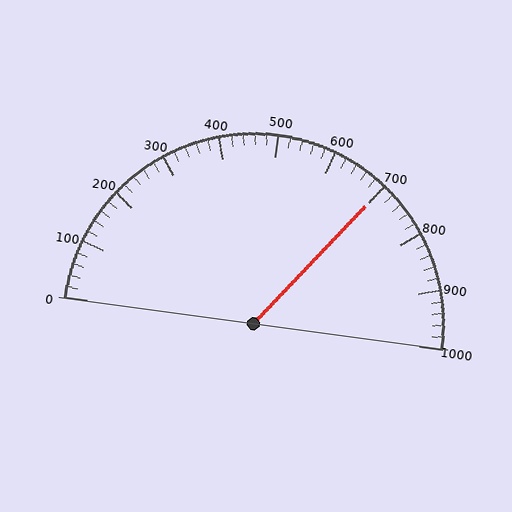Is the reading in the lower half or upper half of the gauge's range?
The reading is in the upper half of the range (0 to 1000).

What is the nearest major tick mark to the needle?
The nearest major tick mark is 700.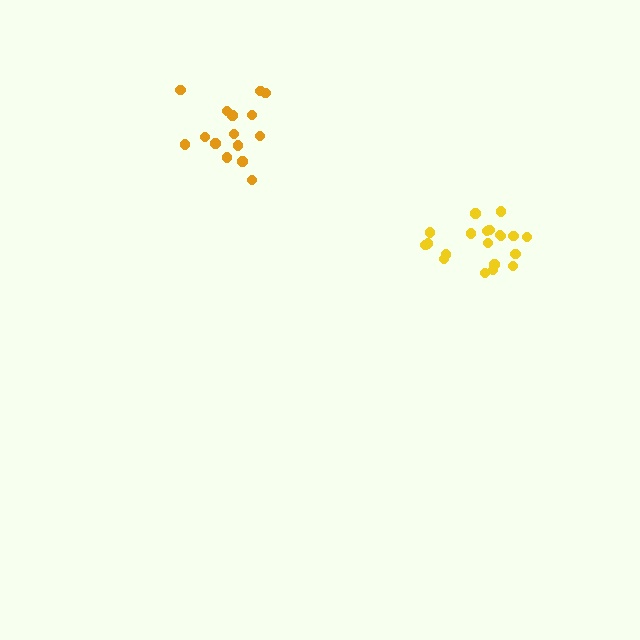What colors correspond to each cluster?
The clusters are colored: orange, yellow.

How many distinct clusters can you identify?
There are 2 distinct clusters.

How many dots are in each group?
Group 1: 16 dots, Group 2: 20 dots (36 total).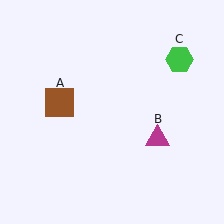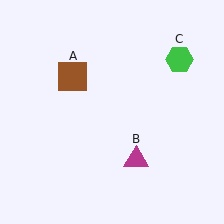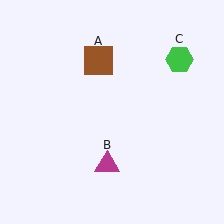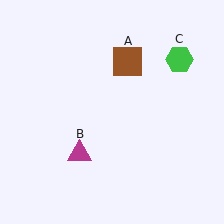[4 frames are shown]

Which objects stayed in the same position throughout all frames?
Green hexagon (object C) remained stationary.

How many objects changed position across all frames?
2 objects changed position: brown square (object A), magenta triangle (object B).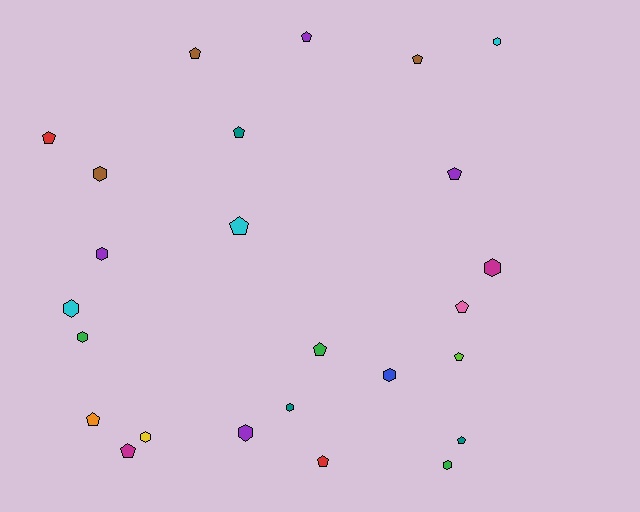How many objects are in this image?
There are 25 objects.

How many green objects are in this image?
There are 3 green objects.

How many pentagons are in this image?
There are 14 pentagons.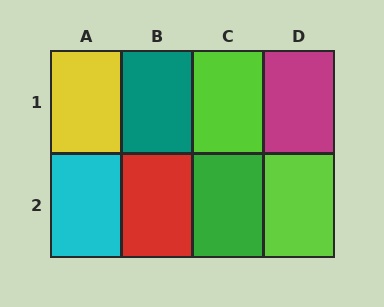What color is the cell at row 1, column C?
Lime.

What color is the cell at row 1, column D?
Magenta.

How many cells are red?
1 cell is red.